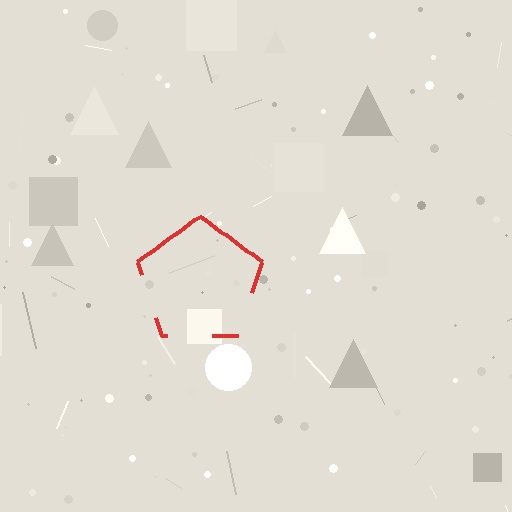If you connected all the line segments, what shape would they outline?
They would outline a pentagon.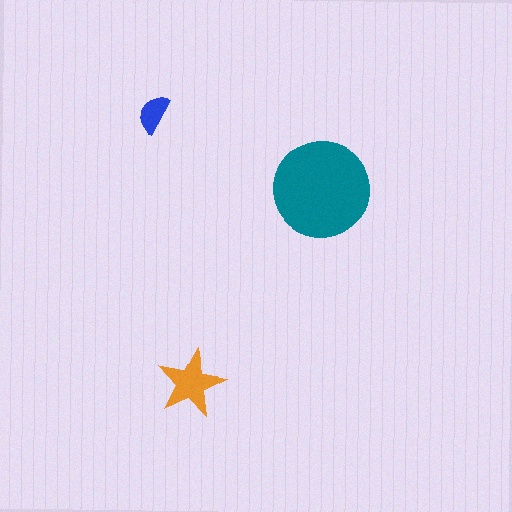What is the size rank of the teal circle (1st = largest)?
1st.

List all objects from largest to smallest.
The teal circle, the orange star, the blue semicircle.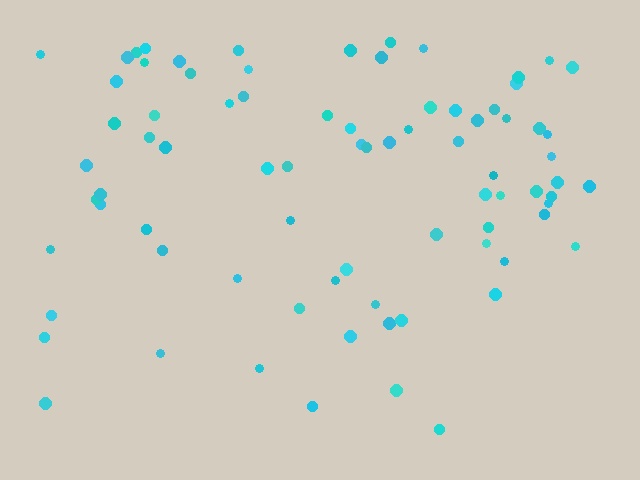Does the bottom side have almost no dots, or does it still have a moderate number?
Still a moderate number, just noticeably fewer than the top.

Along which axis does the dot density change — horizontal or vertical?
Vertical.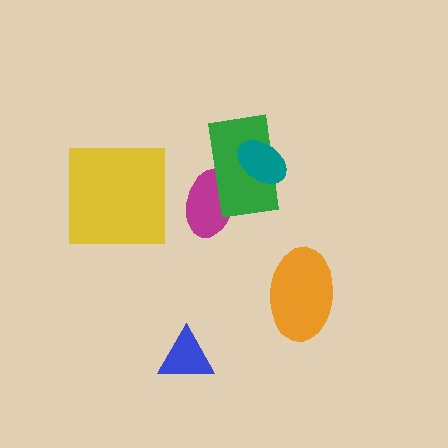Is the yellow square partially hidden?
No, no other shape covers it.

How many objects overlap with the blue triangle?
0 objects overlap with the blue triangle.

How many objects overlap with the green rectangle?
2 objects overlap with the green rectangle.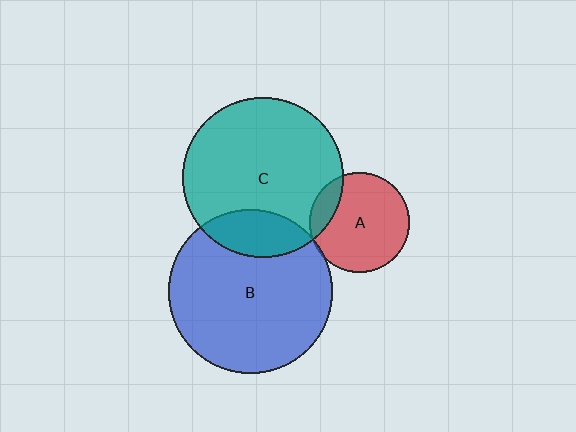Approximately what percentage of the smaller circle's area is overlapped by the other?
Approximately 20%.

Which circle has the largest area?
Circle B (blue).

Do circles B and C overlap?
Yes.